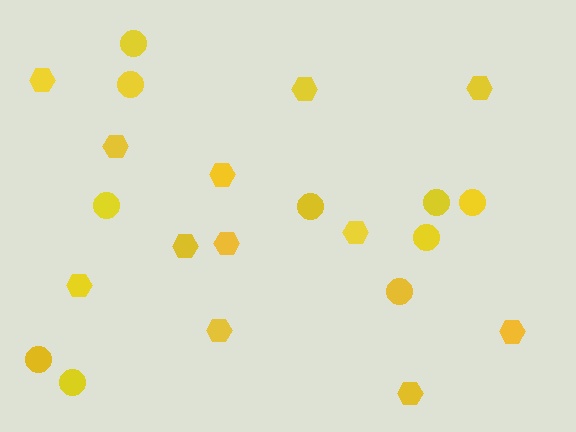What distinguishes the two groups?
There are 2 groups: one group of circles (10) and one group of hexagons (12).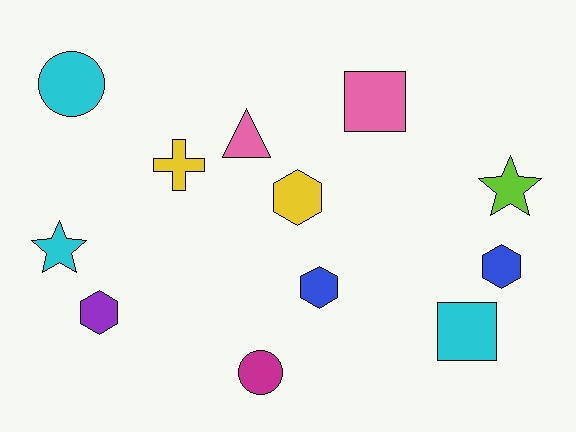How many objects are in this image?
There are 12 objects.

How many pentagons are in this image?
There are no pentagons.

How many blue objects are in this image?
There are 2 blue objects.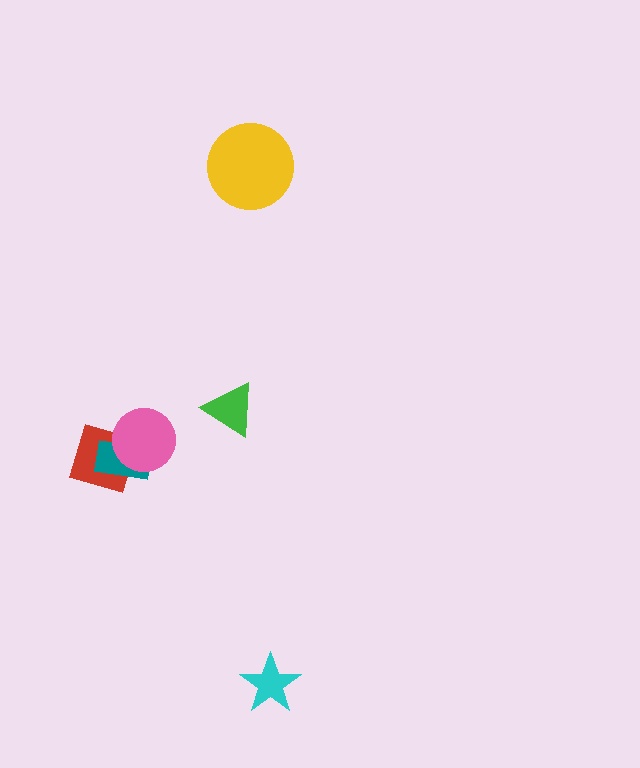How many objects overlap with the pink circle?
2 objects overlap with the pink circle.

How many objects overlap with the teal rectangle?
2 objects overlap with the teal rectangle.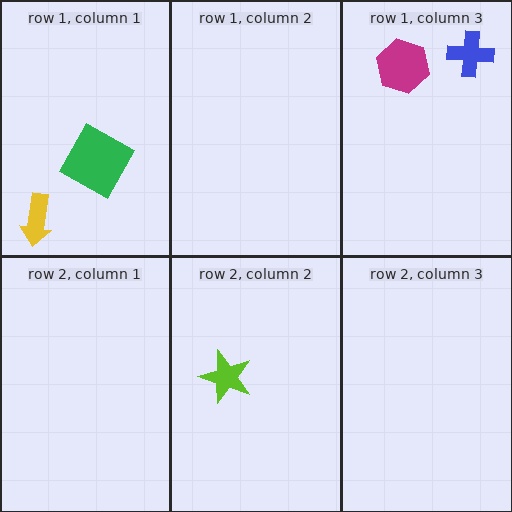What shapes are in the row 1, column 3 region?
The magenta hexagon, the blue cross.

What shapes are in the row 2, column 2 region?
The lime star.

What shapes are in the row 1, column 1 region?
The green square, the yellow arrow.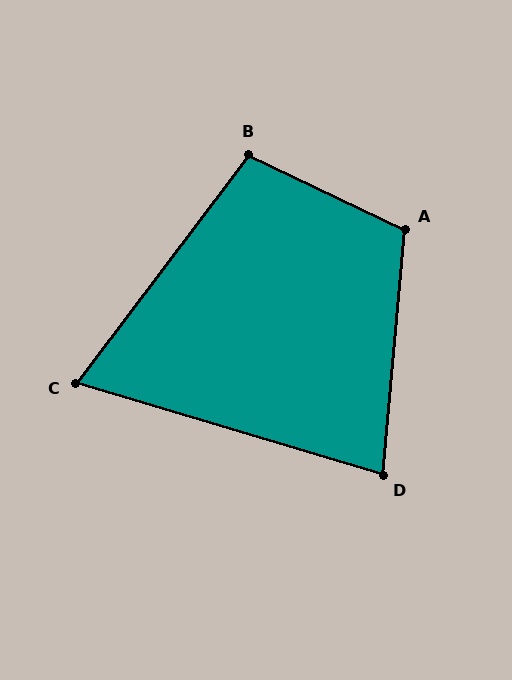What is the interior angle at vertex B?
Approximately 101 degrees (obtuse).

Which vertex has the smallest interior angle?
C, at approximately 69 degrees.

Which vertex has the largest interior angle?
A, at approximately 111 degrees.